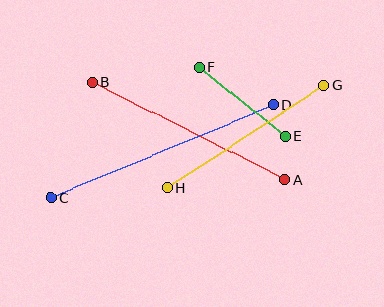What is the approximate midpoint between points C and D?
The midpoint is at approximately (162, 151) pixels.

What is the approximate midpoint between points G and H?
The midpoint is at approximately (246, 137) pixels.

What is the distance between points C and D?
The distance is approximately 242 pixels.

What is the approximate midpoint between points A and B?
The midpoint is at approximately (189, 131) pixels.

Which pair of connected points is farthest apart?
Points C and D are farthest apart.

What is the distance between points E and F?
The distance is approximately 110 pixels.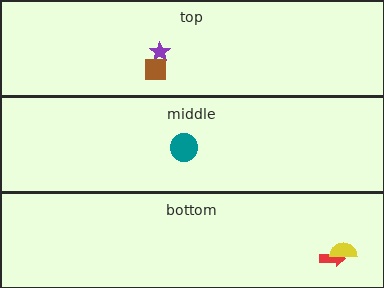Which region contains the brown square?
The top region.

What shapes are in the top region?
The purple star, the brown square.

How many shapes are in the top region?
2.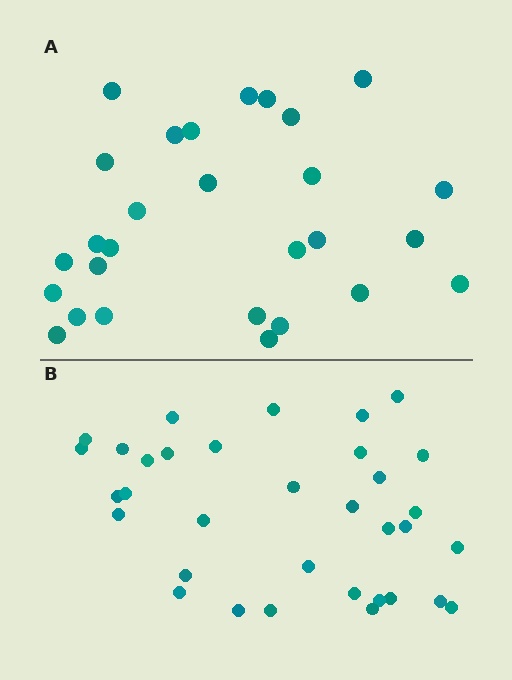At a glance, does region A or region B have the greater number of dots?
Region B (the bottom region) has more dots.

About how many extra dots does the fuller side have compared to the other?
Region B has about 6 more dots than region A.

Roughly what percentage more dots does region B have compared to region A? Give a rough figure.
About 20% more.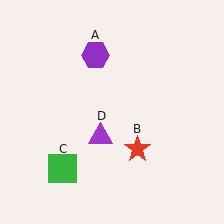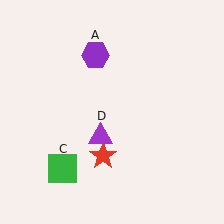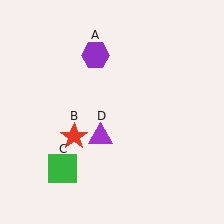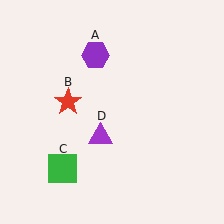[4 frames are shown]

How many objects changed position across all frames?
1 object changed position: red star (object B).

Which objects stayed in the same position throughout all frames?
Purple hexagon (object A) and green square (object C) and purple triangle (object D) remained stationary.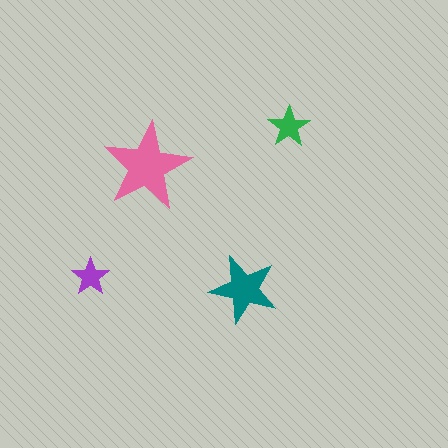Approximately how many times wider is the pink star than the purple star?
About 2.5 times wider.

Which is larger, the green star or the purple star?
The green one.